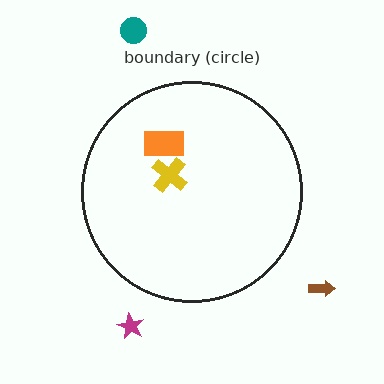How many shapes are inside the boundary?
2 inside, 3 outside.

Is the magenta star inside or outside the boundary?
Outside.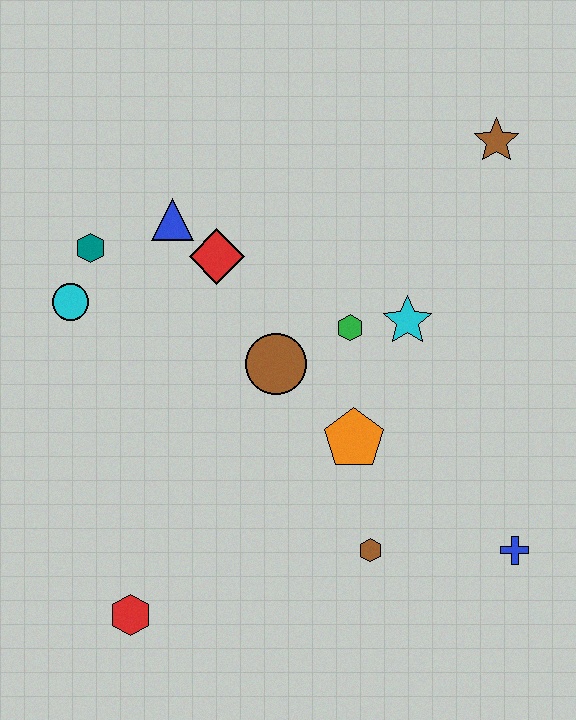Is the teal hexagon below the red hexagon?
No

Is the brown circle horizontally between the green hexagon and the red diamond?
Yes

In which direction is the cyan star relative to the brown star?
The cyan star is below the brown star.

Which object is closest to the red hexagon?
The brown hexagon is closest to the red hexagon.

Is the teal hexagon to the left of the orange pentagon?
Yes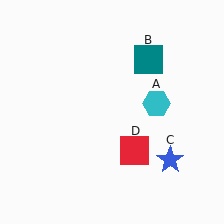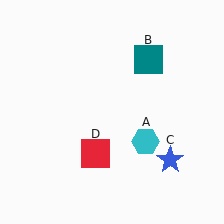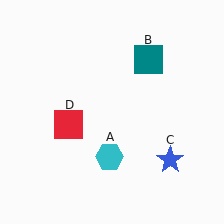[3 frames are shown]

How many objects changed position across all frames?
2 objects changed position: cyan hexagon (object A), red square (object D).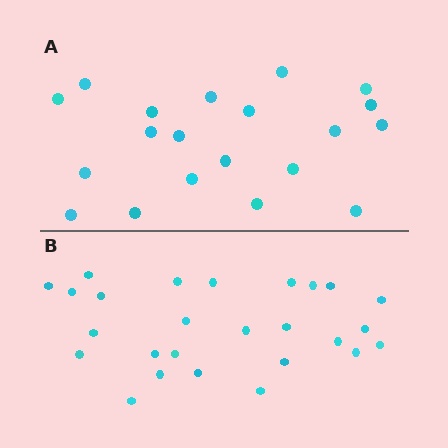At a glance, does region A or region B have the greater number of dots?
Region B (the bottom region) has more dots.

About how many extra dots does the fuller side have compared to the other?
Region B has about 6 more dots than region A.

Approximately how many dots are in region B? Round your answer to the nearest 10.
About 30 dots. (The exact count is 26, which rounds to 30.)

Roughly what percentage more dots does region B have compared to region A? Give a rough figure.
About 30% more.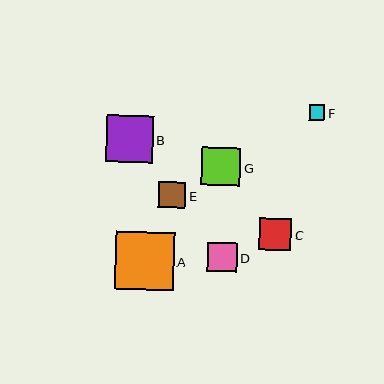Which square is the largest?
Square A is the largest with a size of approximately 59 pixels.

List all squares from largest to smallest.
From largest to smallest: A, B, G, C, D, E, F.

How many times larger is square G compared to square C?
Square G is approximately 1.2 times the size of square C.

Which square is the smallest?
Square F is the smallest with a size of approximately 16 pixels.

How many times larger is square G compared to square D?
Square G is approximately 1.3 times the size of square D.